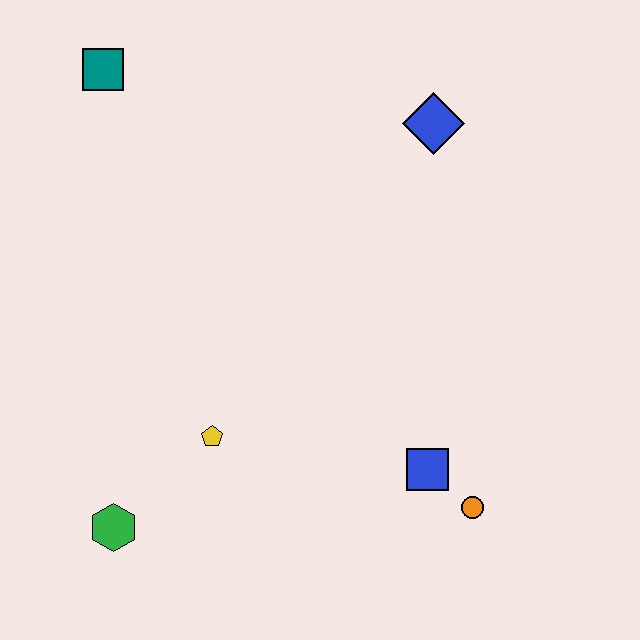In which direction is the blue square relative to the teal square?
The blue square is below the teal square.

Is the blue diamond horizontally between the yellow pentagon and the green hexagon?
No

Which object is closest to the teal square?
The blue diamond is closest to the teal square.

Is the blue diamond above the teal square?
No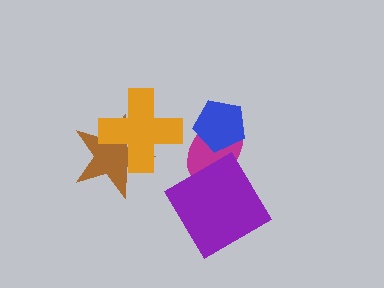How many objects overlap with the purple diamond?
1 object overlaps with the purple diamond.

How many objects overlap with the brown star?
1 object overlaps with the brown star.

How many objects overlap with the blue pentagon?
1 object overlaps with the blue pentagon.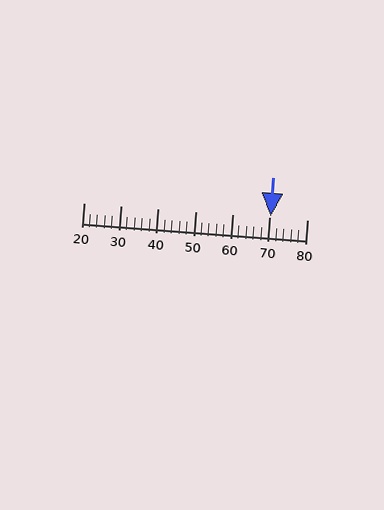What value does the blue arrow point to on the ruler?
The blue arrow points to approximately 70.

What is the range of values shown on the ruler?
The ruler shows values from 20 to 80.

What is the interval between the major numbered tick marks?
The major tick marks are spaced 10 units apart.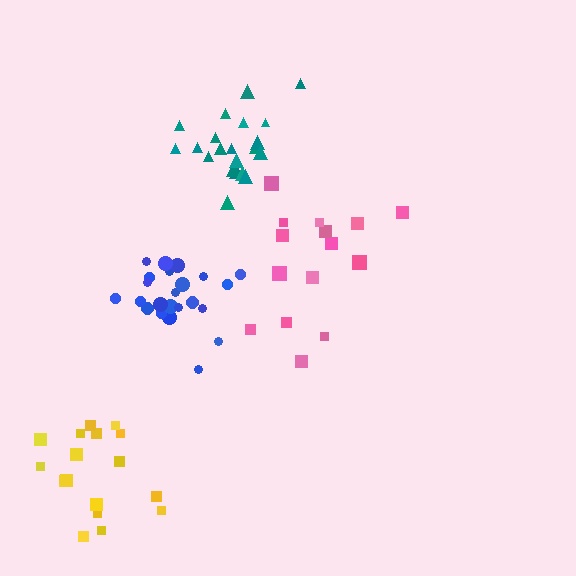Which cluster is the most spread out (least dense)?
Pink.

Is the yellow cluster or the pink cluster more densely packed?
Yellow.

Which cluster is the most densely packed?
Teal.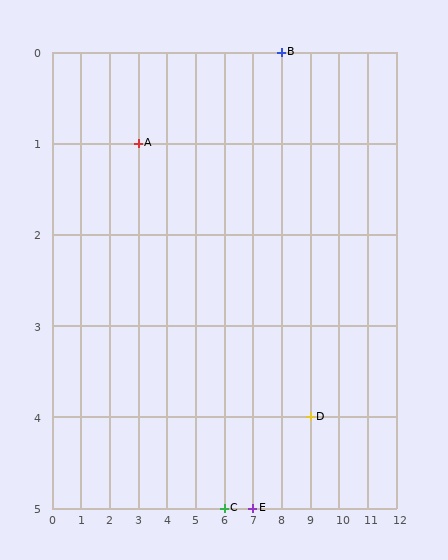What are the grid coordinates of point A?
Point A is at grid coordinates (3, 1).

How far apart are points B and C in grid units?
Points B and C are 2 columns and 5 rows apart (about 5.4 grid units diagonally).